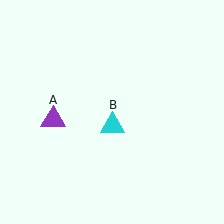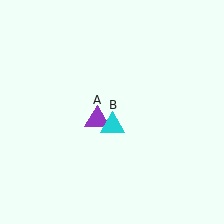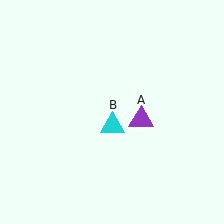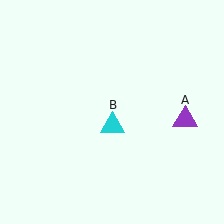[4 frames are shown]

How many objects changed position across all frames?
1 object changed position: purple triangle (object A).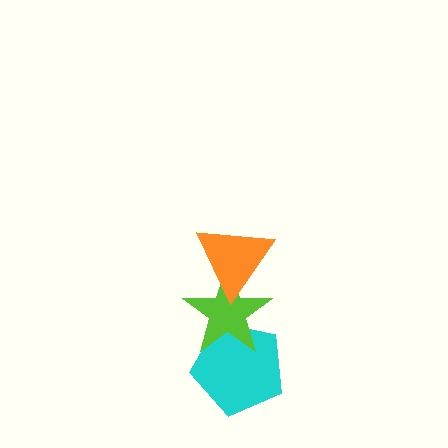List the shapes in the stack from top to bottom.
From top to bottom: the orange triangle, the lime star, the cyan pentagon.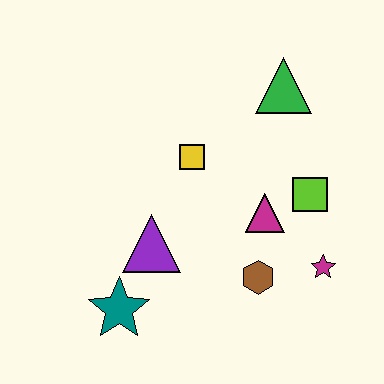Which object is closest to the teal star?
The purple triangle is closest to the teal star.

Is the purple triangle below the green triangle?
Yes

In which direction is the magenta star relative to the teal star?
The magenta star is to the right of the teal star.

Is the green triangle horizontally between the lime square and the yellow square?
Yes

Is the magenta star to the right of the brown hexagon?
Yes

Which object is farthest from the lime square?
The teal star is farthest from the lime square.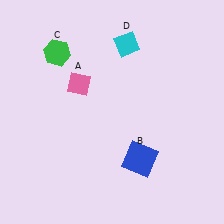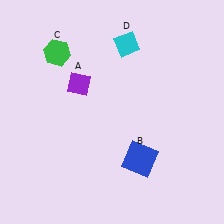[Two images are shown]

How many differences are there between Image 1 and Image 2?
There is 1 difference between the two images.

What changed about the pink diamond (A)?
In Image 1, A is pink. In Image 2, it changed to purple.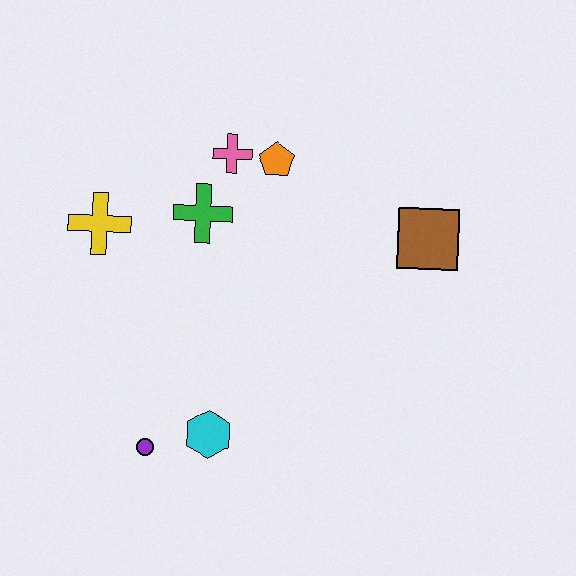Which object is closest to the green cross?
The pink cross is closest to the green cross.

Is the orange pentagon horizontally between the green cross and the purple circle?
No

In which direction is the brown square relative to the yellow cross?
The brown square is to the right of the yellow cross.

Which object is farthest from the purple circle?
The brown square is farthest from the purple circle.